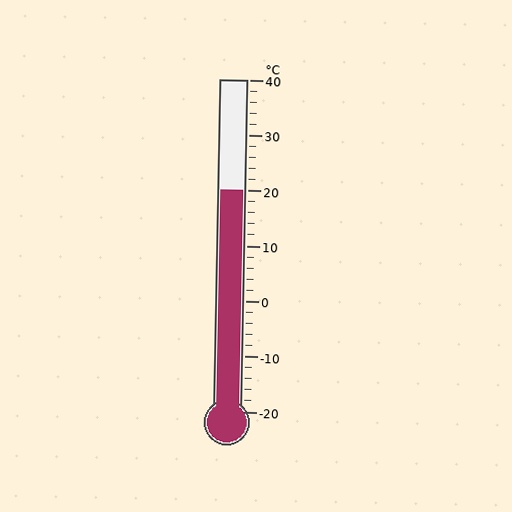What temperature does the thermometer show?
The thermometer shows approximately 20°C.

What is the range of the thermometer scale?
The thermometer scale ranges from -20°C to 40°C.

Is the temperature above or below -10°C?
The temperature is above -10°C.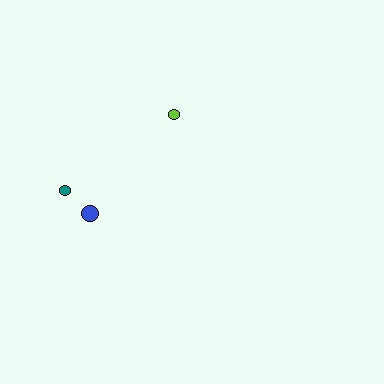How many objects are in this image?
There are 3 objects.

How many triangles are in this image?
There are no triangles.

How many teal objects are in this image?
There is 1 teal object.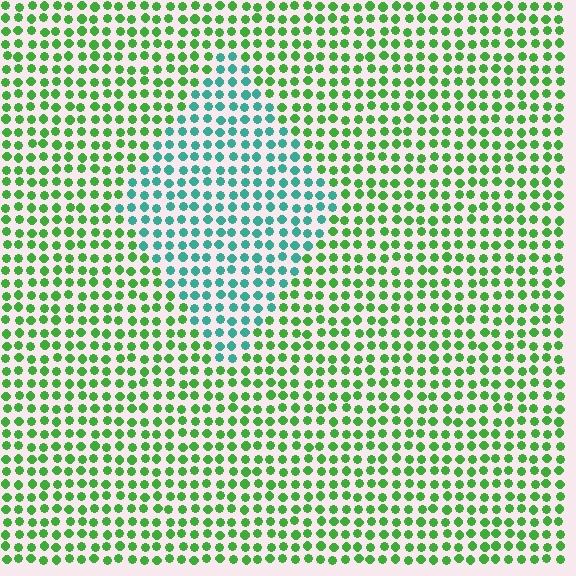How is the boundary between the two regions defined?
The boundary is defined purely by a slight shift in hue (about 51 degrees). Spacing, size, and orientation are identical on both sides.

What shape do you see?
I see a diamond.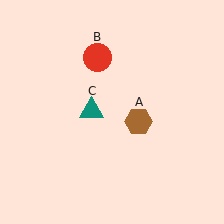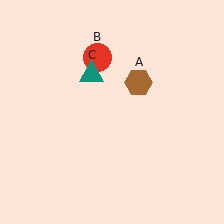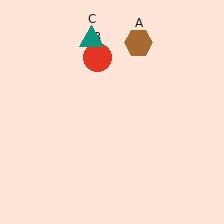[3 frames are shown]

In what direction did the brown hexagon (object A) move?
The brown hexagon (object A) moved up.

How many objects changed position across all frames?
2 objects changed position: brown hexagon (object A), teal triangle (object C).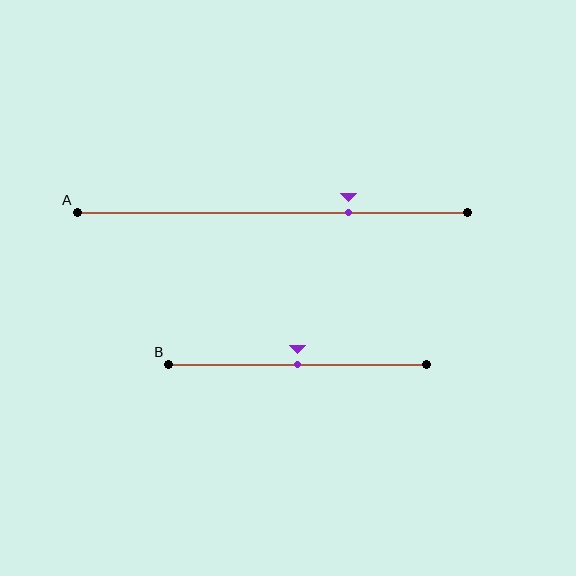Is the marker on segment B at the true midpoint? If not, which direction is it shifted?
Yes, the marker on segment B is at the true midpoint.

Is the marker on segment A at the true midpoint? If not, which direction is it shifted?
No, the marker on segment A is shifted to the right by about 19% of the segment length.